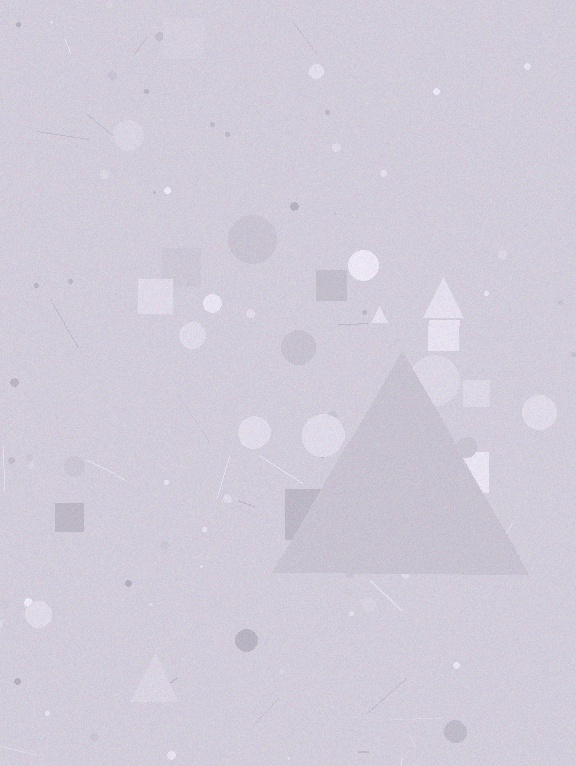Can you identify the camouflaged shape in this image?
The camouflaged shape is a triangle.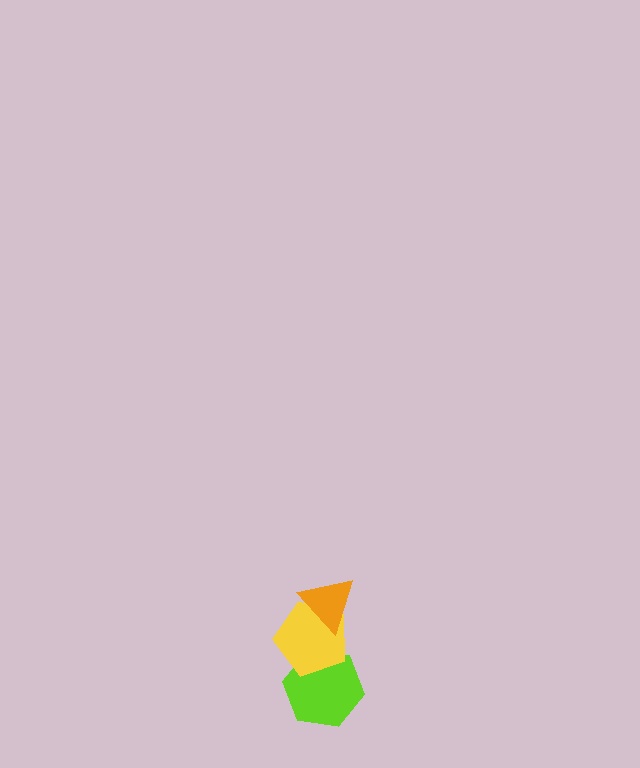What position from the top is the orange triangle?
The orange triangle is 1st from the top.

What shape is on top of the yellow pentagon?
The orange triangle is on top of the yellow pentagon.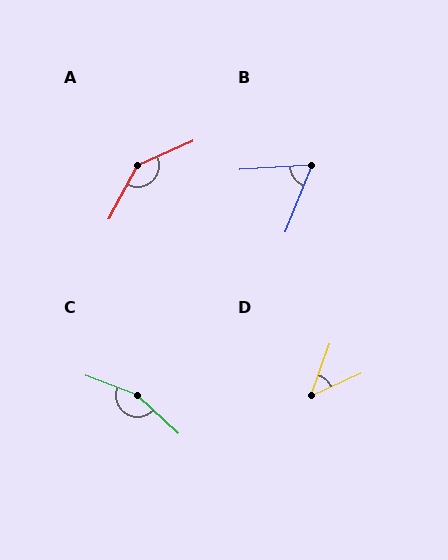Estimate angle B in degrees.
Approximately 65 degrees.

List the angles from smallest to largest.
D (46°), B (65°), A (141°), C (158°).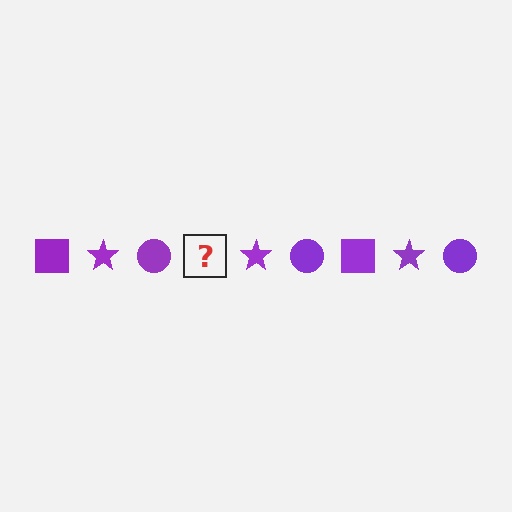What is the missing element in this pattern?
The missing element is a purple square.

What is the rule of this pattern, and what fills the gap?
The rule is that the pattern cycles through square, star, circle shapes in purple. The gap should be filled with a purple square.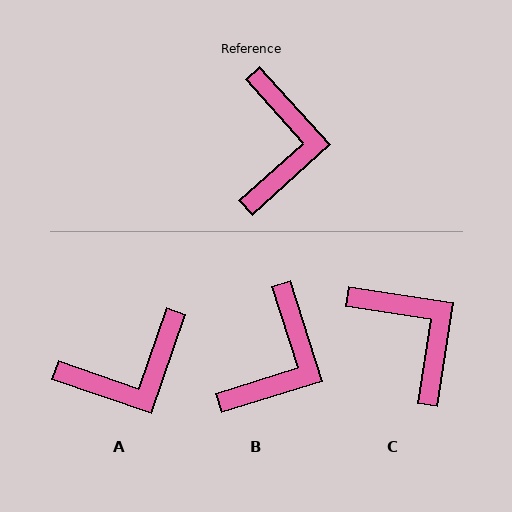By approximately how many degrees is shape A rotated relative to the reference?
Approximately 61 degrees clockwise.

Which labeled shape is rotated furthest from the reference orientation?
A, about 61 degrees away.